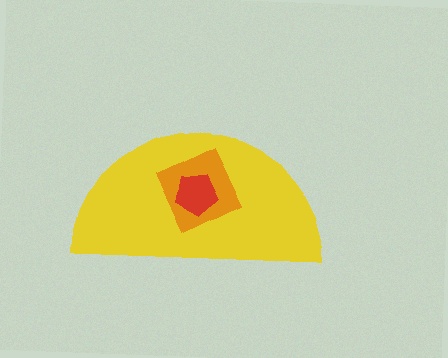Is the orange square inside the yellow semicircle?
Yes.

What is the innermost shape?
The red pentagon.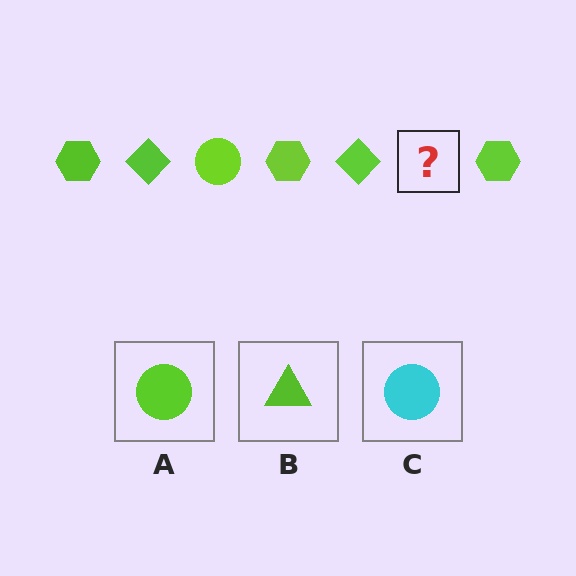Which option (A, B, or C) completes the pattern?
A.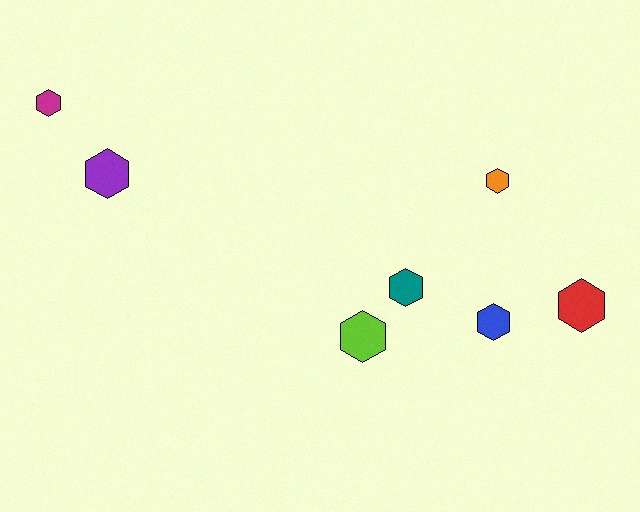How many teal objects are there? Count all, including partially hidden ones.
There is 1 teal object.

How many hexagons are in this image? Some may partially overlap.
There are 7 hexagons.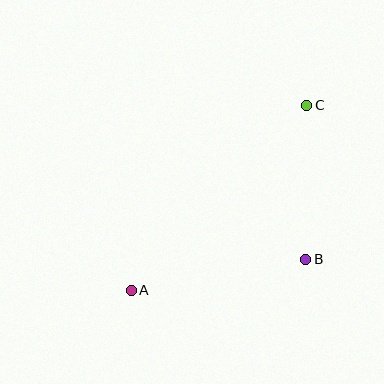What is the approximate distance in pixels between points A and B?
The distance between A and B is approximately 177 pixels.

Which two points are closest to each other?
Points B and C are closest to each other.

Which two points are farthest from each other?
Points A and C are farthest from each other.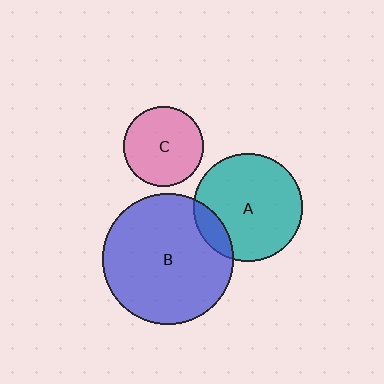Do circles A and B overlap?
Yes.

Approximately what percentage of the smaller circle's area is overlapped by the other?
Approximately 15%.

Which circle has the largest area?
Circle B (blue).